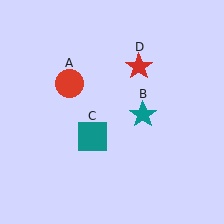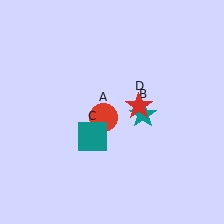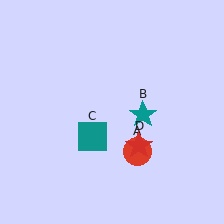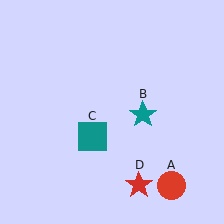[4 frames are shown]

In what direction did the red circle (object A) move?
The red circle (object A) moved down and to the right.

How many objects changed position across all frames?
2 objects changed position: red circle (object A), red star (object D).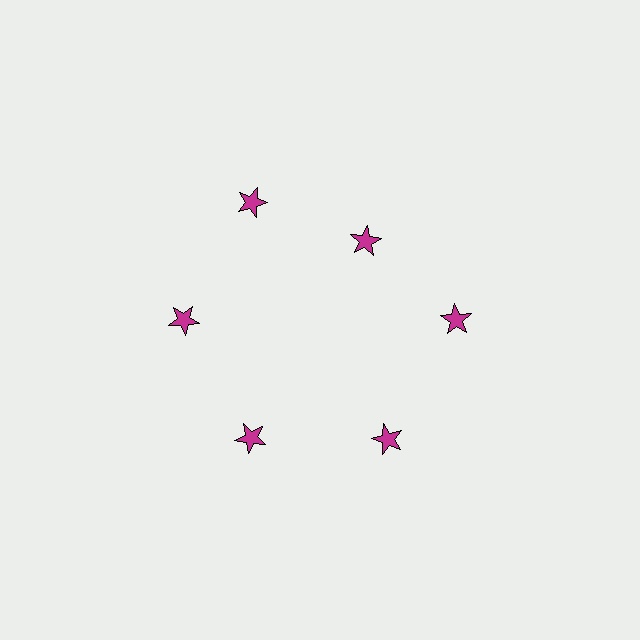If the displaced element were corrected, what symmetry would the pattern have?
It would have 6-fold rotational symmetry — the pattern would map onto itself every 60 degrees.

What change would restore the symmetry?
The symmetry would be restored by moving it outward, back onto the ring so that all 6 stars sit at equal angles and equal distance from the center.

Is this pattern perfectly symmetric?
No. The 6 magenta stars are arranged in a ring, but one element near the 1 o'clock position is pulled inward toward the center, breaking the 6-fold rotational symmetry.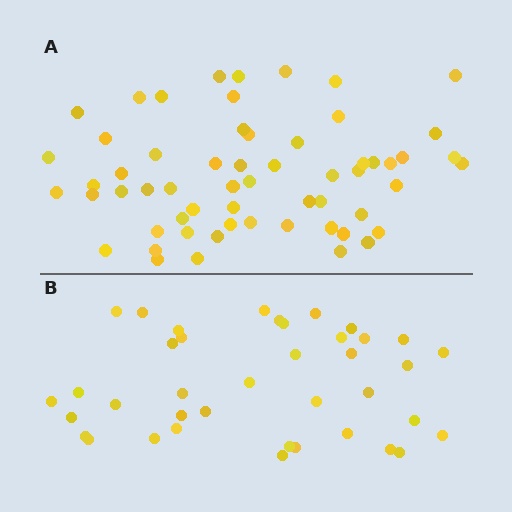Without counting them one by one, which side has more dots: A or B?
Region A (the top region) has more dots.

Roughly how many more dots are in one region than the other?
Region A has approximately 20 more dots than region B.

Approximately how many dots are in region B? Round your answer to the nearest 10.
About 40 dots. (The exact count is 39, which rounds to 40.)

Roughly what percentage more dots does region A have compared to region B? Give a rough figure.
About 50% more.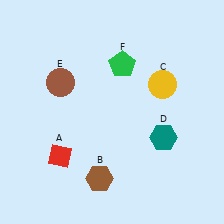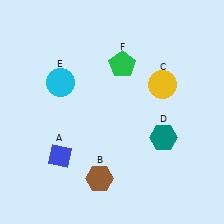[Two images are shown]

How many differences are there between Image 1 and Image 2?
There are 2 differences between the two images.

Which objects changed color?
A changed from red to blue. E changed from brown to cyan.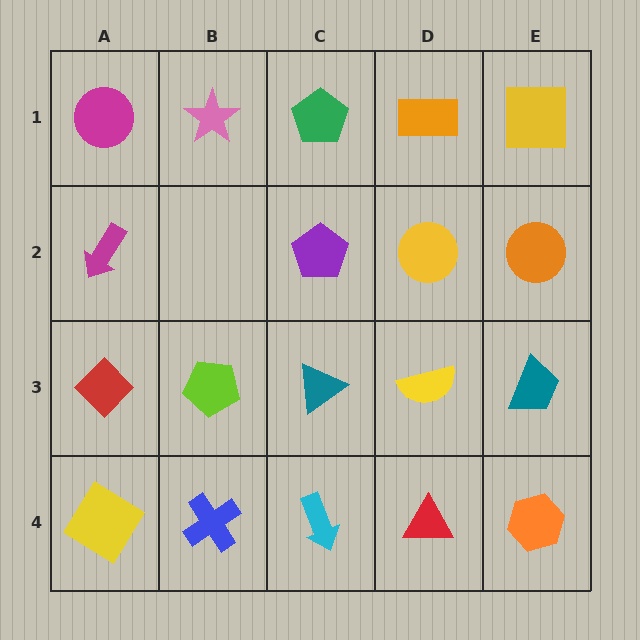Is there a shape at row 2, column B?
No, that cell is empty.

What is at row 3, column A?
A red diamond.